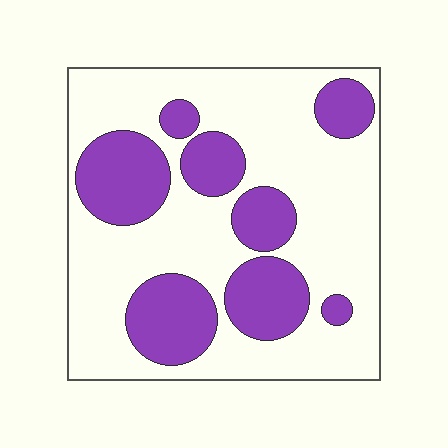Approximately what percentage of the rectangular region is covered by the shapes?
Approximately 30%.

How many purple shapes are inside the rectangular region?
8.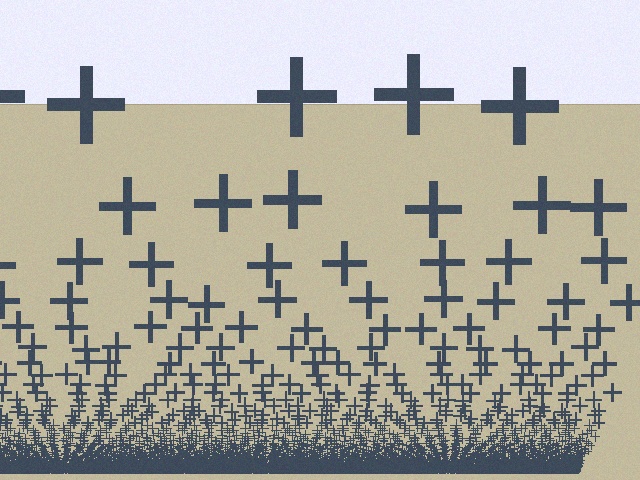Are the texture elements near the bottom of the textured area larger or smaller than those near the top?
Smaller. The gradient is inverted — elements near the bottom are smaller and denser.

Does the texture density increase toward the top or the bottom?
Density increases toward the bottom.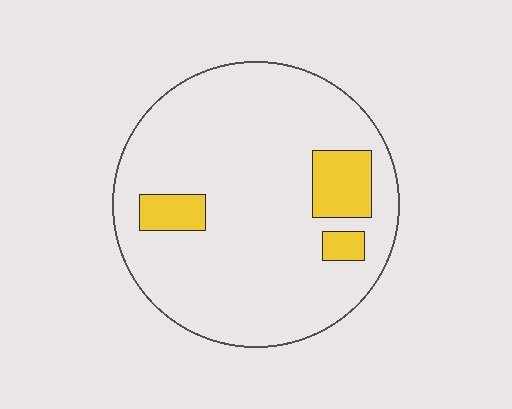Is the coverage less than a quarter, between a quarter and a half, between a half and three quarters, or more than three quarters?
Less than a quarter.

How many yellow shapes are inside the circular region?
3.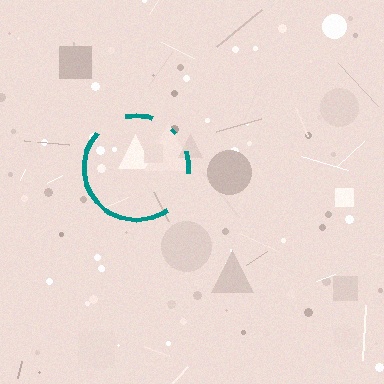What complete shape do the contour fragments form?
The contour fragments form a circle.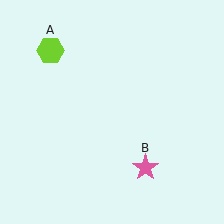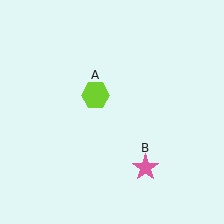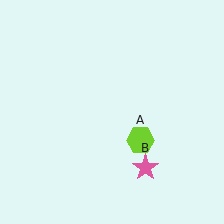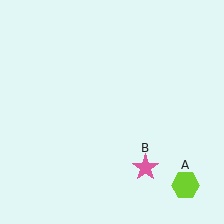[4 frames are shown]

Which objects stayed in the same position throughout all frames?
Pink star (object B) remained stationary.